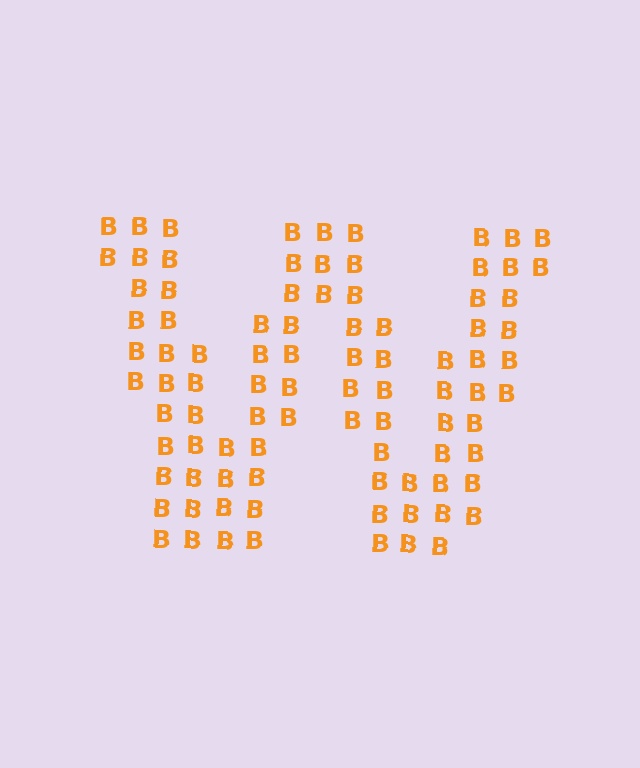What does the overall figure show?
The overall figure shows the letter W.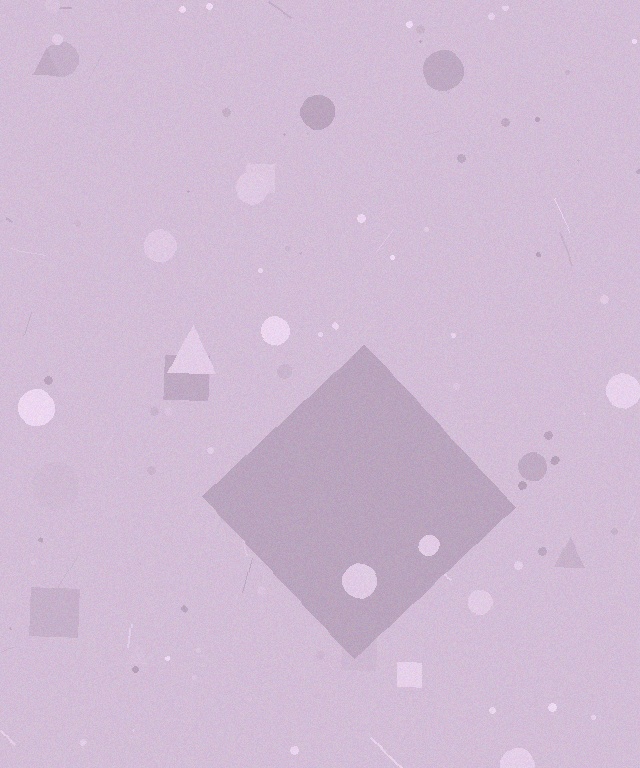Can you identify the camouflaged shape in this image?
The camouflaged shape is a diamond.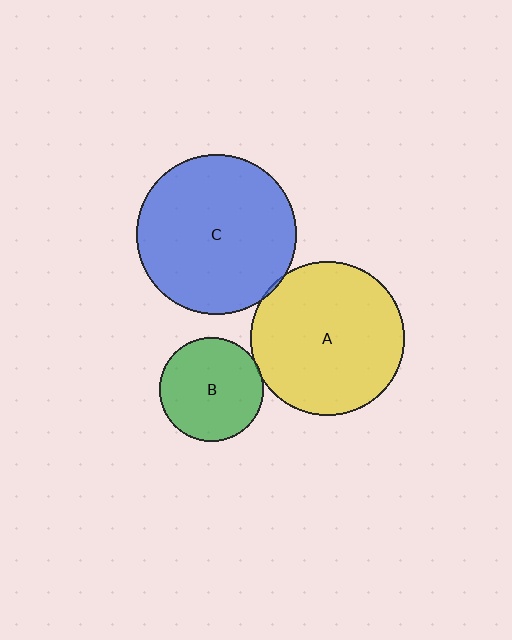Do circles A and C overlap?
Yes.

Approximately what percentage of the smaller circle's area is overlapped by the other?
Approximately 5%.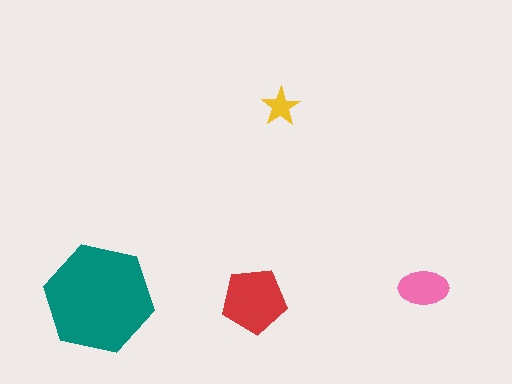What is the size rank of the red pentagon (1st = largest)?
2nd.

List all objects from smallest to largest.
The yellow star, the pink ellipse, the red pentagon, the teal hexagon.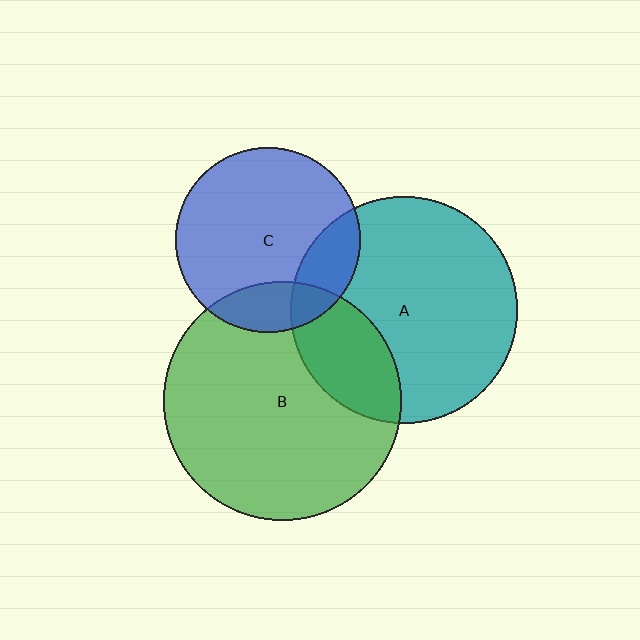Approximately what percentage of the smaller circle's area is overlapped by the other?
Approximately 25%.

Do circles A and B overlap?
Yes.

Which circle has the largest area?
Circle B (green).